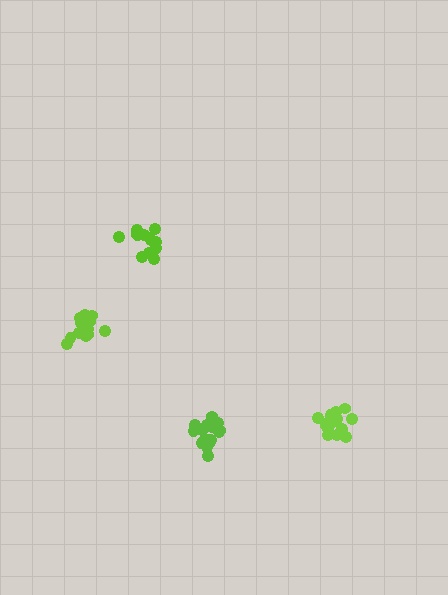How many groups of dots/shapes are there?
There are 4 groups.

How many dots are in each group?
Group 1: 20 dots, Group 2: 14 dots, Group 3: 16 dots, Group 4: 17 dots (67 total).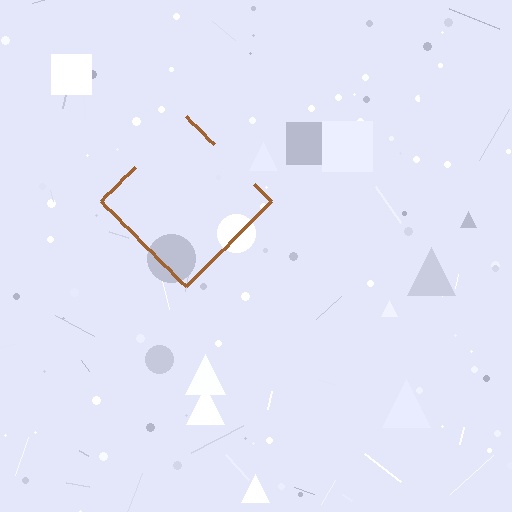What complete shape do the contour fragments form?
The contour fragments form a diamond.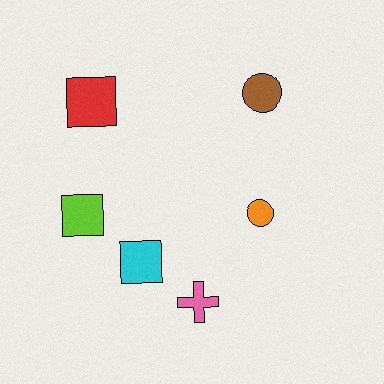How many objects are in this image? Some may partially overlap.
There are 6 objects.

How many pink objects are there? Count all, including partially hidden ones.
There is 1 pink object.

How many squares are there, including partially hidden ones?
There are 3 squares.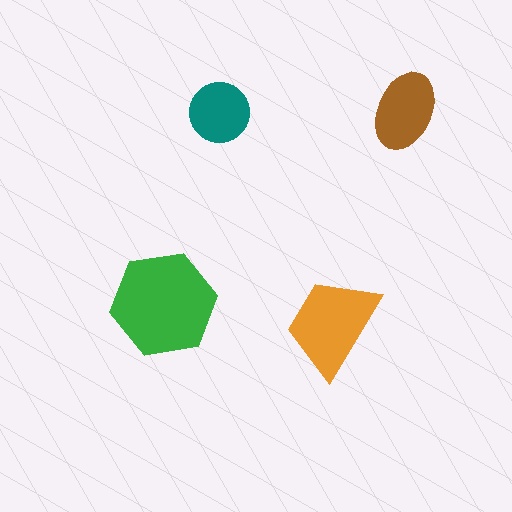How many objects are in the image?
There are 4 objects in the image.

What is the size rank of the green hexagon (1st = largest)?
1st.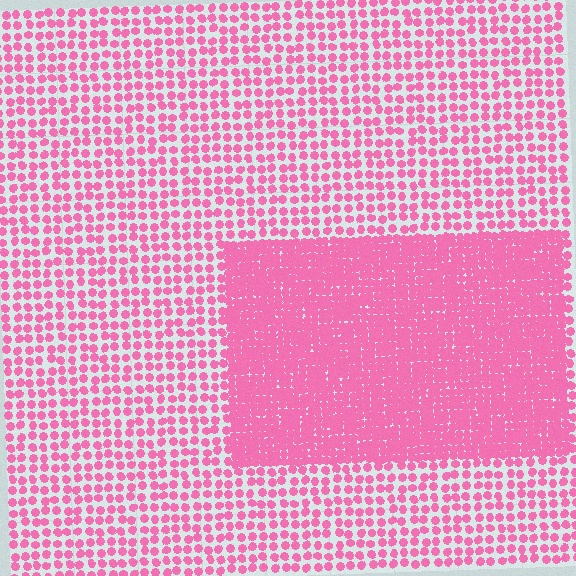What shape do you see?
I see a rectangle.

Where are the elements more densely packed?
The elements are more densely packed inside the rectangle boundary.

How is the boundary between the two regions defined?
The boundary is defined by a change in element density (approximately 2.4x ratio). All elements are the same color, size, and shape.